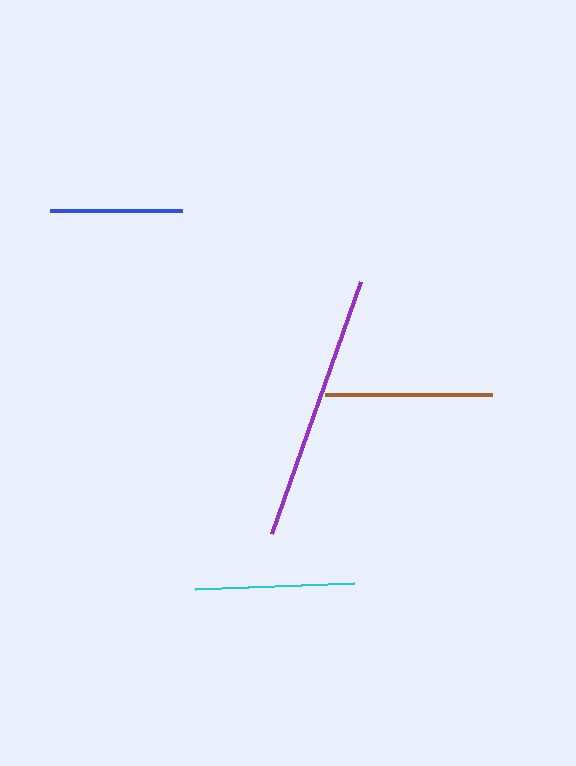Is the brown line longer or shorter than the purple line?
The purple line is longer than the brown line.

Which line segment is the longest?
The purple line is the longest at approximately 267 pixels.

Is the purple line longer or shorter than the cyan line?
The purple line is longer than the cyan line.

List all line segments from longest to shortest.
From longest to shortest: purple, brown, cyan, blue.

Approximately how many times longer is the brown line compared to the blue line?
The brown line is approximately 1.3 times the length of the blue line.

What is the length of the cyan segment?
The cyan segment is approximately 159 pixels long.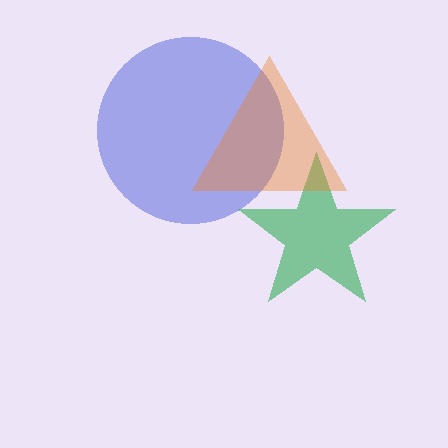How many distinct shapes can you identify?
There are 3 distinct shapes: a blue circle, a green star, an orange triangle.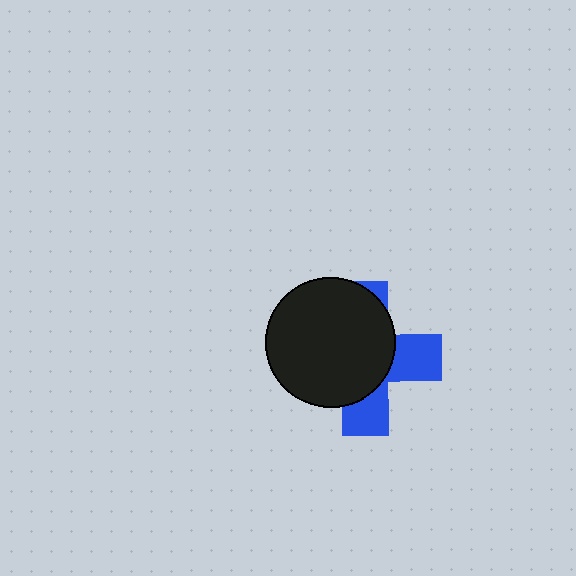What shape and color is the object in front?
The object in front is a black circle.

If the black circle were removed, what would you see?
You would see the complete blue cross.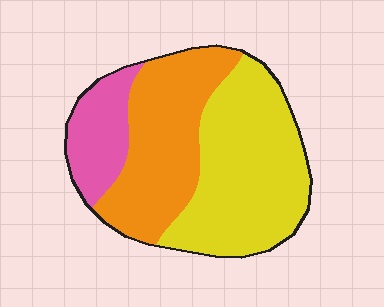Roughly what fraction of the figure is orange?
Orange takes up between a quarter and a half of the figure.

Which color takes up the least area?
Pink, at roughly 15%.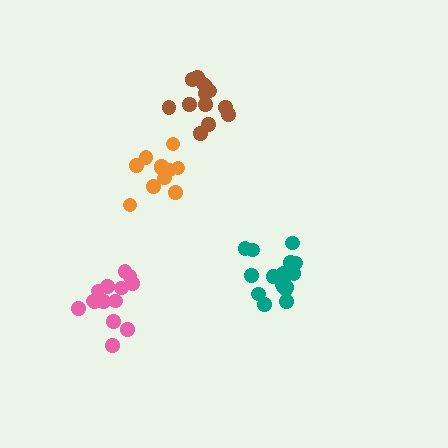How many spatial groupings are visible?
There are 4 spatial groupings.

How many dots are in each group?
Group 1: 14 dots, Group 2: 17 dots, Group 3: 14 dots, Group 4: 12 dots (57 total).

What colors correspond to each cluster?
The clusters are colored: pink, teal, brown, orange.